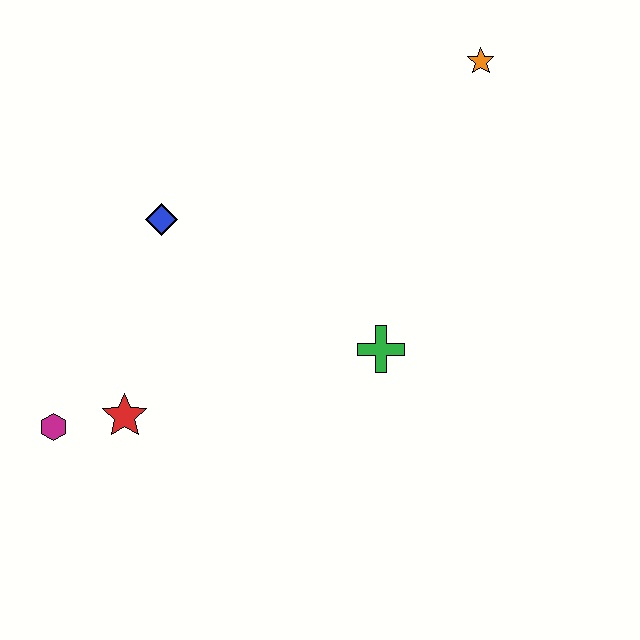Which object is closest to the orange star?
The green cross is closest to the orange star.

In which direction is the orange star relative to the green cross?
The orange star is above the green cross.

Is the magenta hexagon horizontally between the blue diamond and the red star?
No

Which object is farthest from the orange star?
The magenta hexagon is farthest from the orange star.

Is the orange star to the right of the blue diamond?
Yes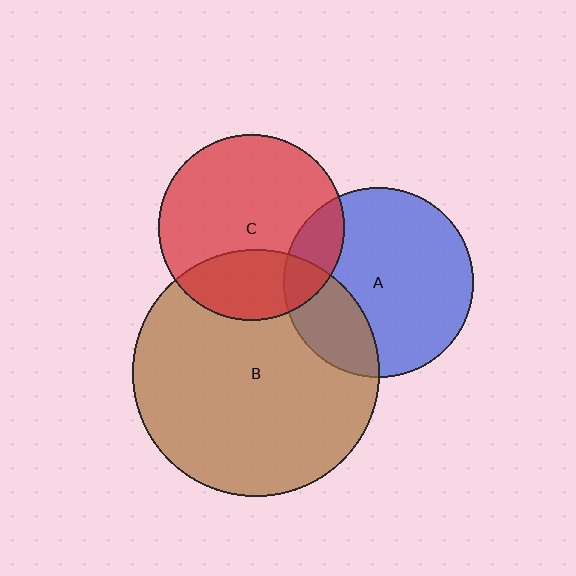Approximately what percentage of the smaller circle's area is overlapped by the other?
Approximately 30%.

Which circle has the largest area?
Circle B (brown).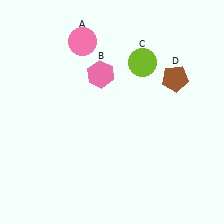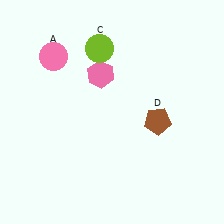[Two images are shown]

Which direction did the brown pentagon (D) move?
The brown pentagon (D) moved down.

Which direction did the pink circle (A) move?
The pink circle (A) moved left.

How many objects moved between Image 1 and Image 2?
3 objects moved between the two images.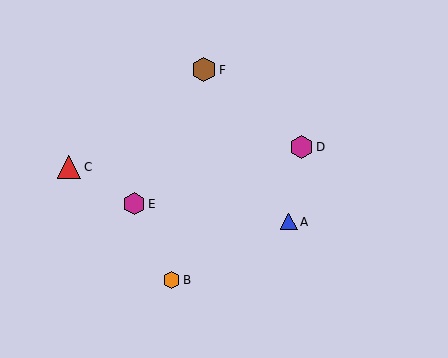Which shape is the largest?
The brown hexagon (labeled F) is the largest.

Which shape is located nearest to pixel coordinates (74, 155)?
The red triangle (labeled C) at (69, 167) is nearest to that location.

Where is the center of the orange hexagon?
The center of the orange hexagon is at (171, 280).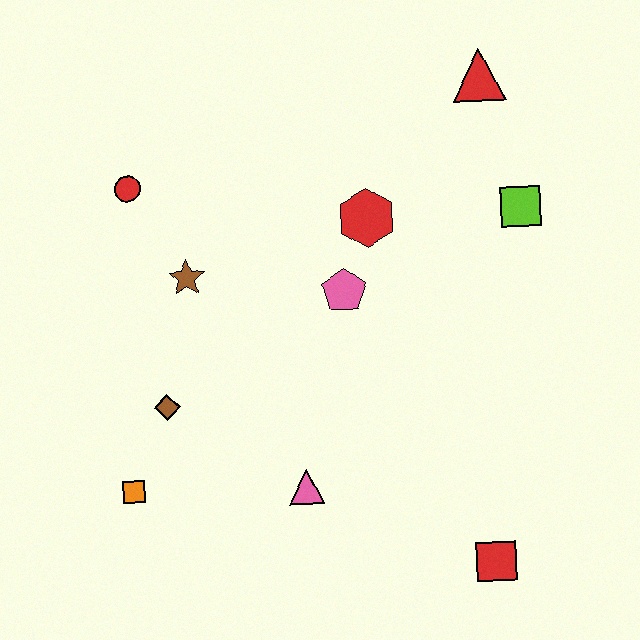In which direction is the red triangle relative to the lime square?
The red triangle is above the lime square.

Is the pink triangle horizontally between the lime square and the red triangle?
No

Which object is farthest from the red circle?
The red square is farthest from the red circle.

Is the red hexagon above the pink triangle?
Yes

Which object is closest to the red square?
The pink triangle is closest to the red square.